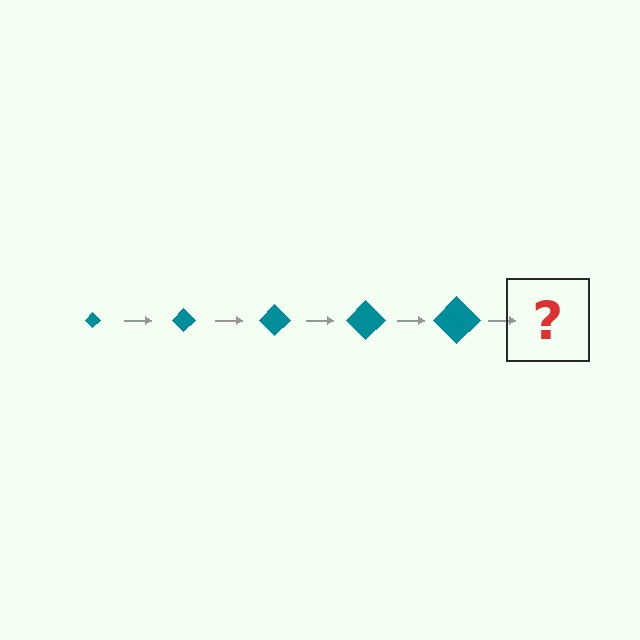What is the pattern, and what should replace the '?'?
The pattern is that the diamond gets progressively larger each step. The '?' should be a teal diamond, larger than the previous one.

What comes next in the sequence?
The next element should be a teal diamond, larger than the previous one.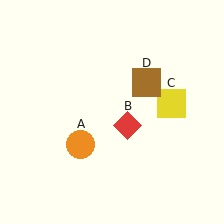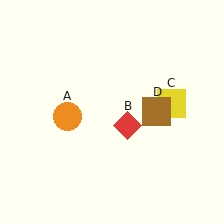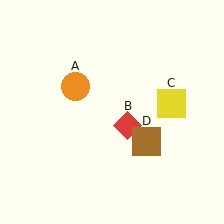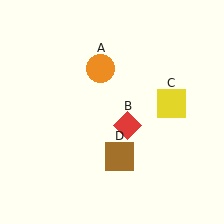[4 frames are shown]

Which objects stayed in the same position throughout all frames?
Red diamond (object B) and yellow square (object C) remained stationary.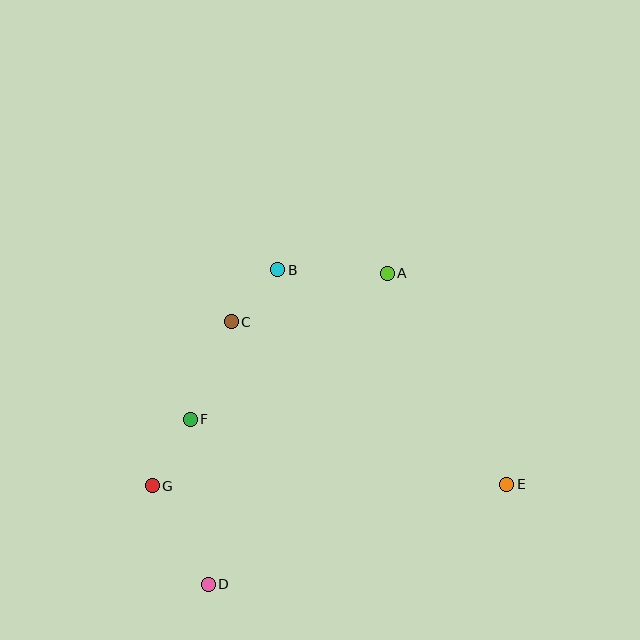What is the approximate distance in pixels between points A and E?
The distance between A and E is approximately 243 pixels.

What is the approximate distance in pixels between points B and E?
The distance between B and E is approximately 314 pixels.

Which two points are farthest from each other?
Points A and D are farthest from each other.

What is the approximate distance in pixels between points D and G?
The distance between D and G is approximately 113 pixels.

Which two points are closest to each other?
Points B and C are closest to each other.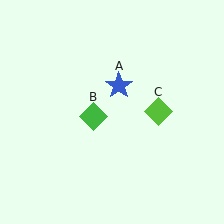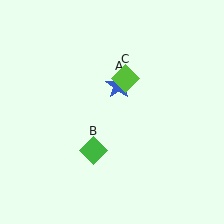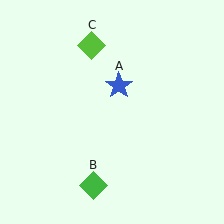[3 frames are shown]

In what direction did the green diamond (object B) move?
The green diamond (object B) moved down.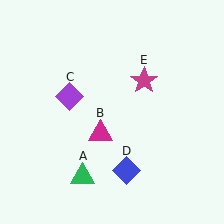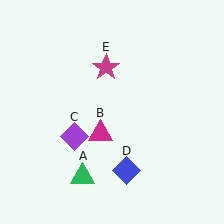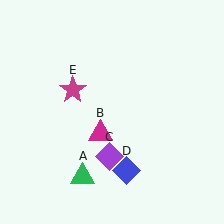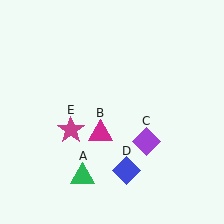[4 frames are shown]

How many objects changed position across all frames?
2 objects changed position: purple diamond (object C), magenta star (object E).